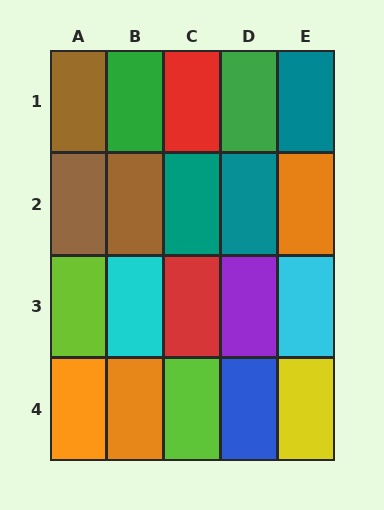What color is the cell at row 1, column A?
Brown.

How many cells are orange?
3 cells are orange.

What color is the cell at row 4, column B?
Orange.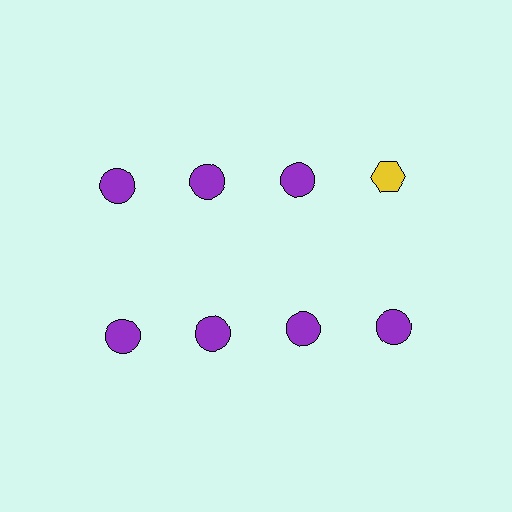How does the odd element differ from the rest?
It differs in both color (yellow instead of purple) and shape (hexagon instead of circle).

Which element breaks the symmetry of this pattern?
The yellow hexagon in the top row, second from right column breaks the symmetry. All other shapes are purple circles.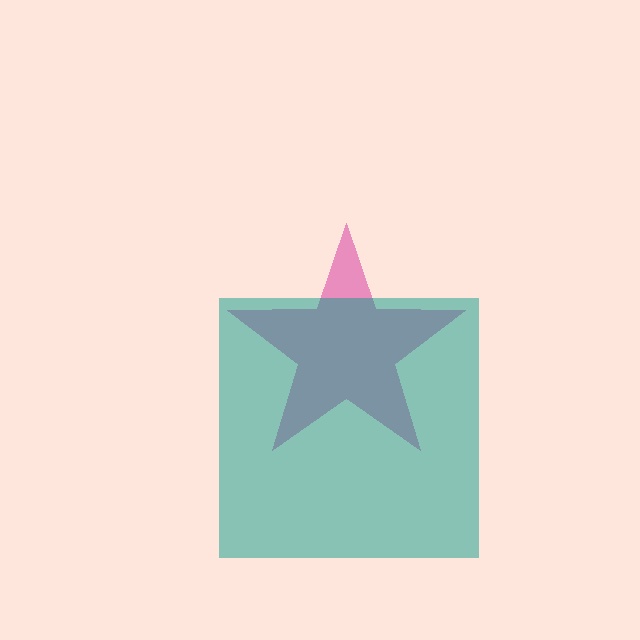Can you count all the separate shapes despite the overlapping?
Yes, there are 2 separate shapes.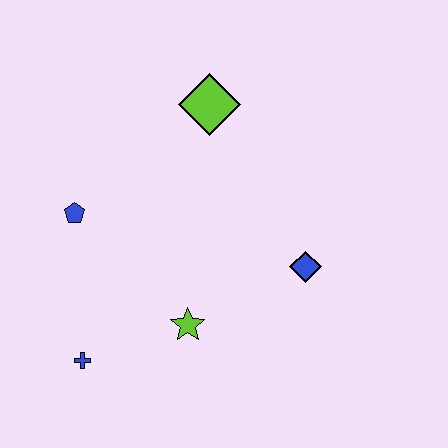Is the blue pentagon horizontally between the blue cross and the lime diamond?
No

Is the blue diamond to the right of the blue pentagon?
Yes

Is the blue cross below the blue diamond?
Yes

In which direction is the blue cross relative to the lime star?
The blue cross is to the left of the lime star.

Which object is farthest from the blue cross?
The lime diamond is farthest from the blue cross.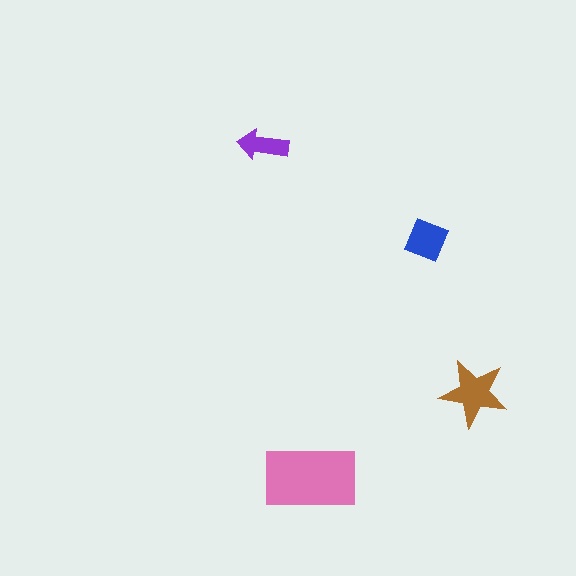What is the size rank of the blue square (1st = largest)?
3rd.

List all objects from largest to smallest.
The pink rectangle, the brown star, the blue square, the purple arrow.